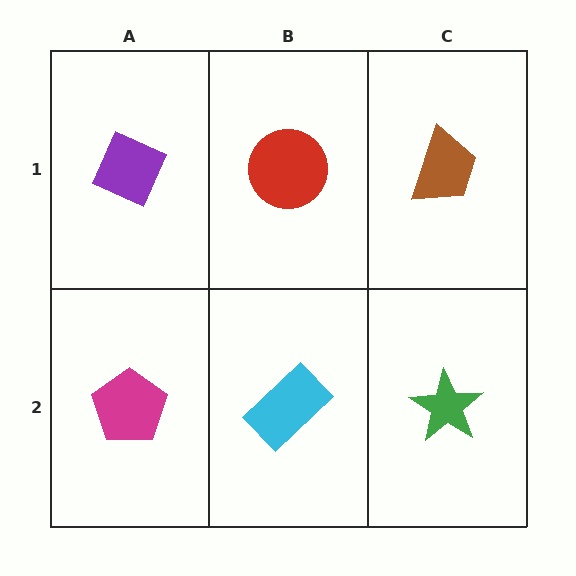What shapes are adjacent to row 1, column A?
A magenta pentagon (row 2, column A), a red circle (row 1, column B).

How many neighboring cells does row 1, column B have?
3.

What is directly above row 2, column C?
A brown trapezoid.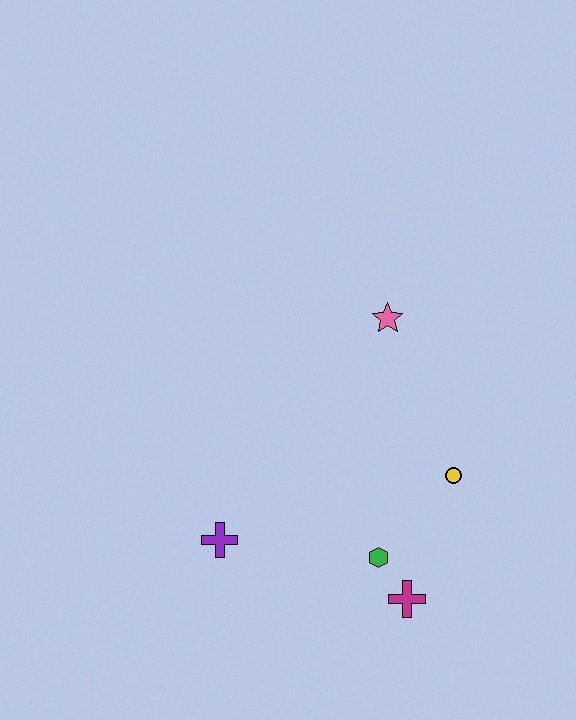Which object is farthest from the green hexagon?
The pink star is farthest from the green hexagon.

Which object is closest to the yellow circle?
The green hexagon is closest to the yellow circle.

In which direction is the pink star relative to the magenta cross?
The pink star is above the magenta cross.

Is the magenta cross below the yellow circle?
Yes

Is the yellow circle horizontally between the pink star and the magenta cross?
No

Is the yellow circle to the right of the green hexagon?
Yes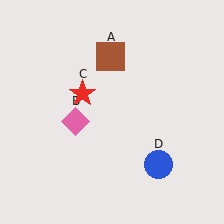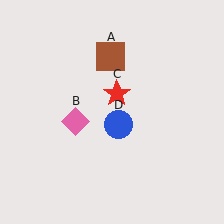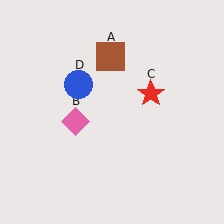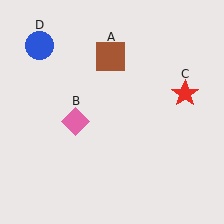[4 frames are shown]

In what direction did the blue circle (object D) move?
The blue circle (object D) moved up and to the left.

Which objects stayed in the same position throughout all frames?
Brown square (object A) and pink diamond (object B) remained stationary.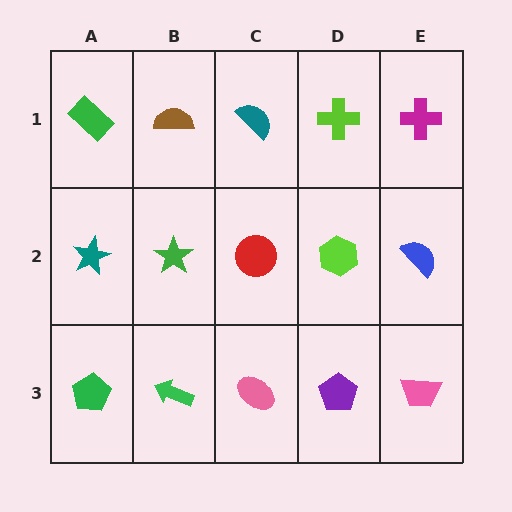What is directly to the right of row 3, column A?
A green arrow.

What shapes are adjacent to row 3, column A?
A teal star (row 2, column A), a green arrow (row 3, column B).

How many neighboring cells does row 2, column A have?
3.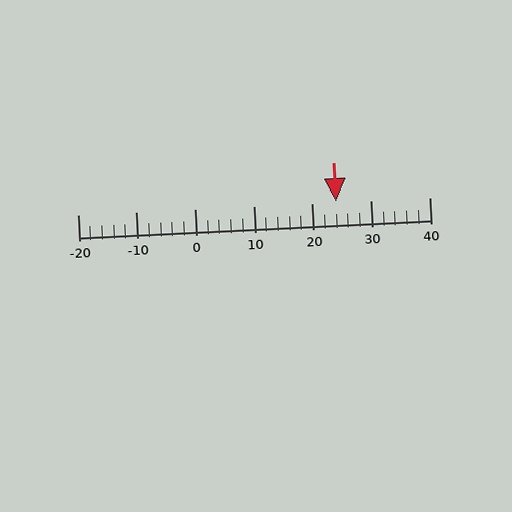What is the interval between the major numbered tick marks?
The major tick marks are spaced 10 units apart.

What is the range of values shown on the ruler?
The ruler shows values from -20 to 40.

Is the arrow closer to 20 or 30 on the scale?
The arrow is closer to 20.